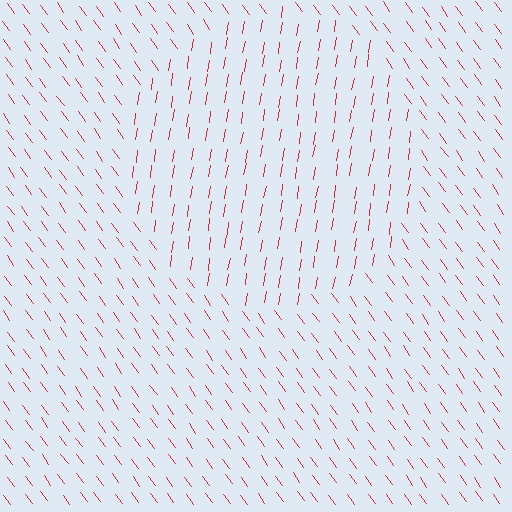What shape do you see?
I see a circle.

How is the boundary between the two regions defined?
The boundary is defined purely by a change in line orientation (approximately 45 degrees difference). All lines are the same color and thickness.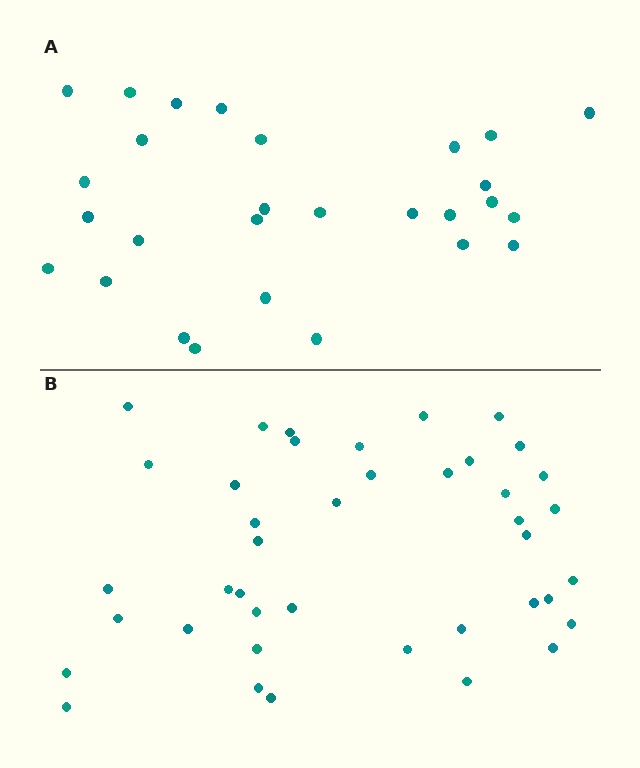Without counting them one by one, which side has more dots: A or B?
Region B (the bottom region) has more dots.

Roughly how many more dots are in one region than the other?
Region B has approximately 15 more dots than region A.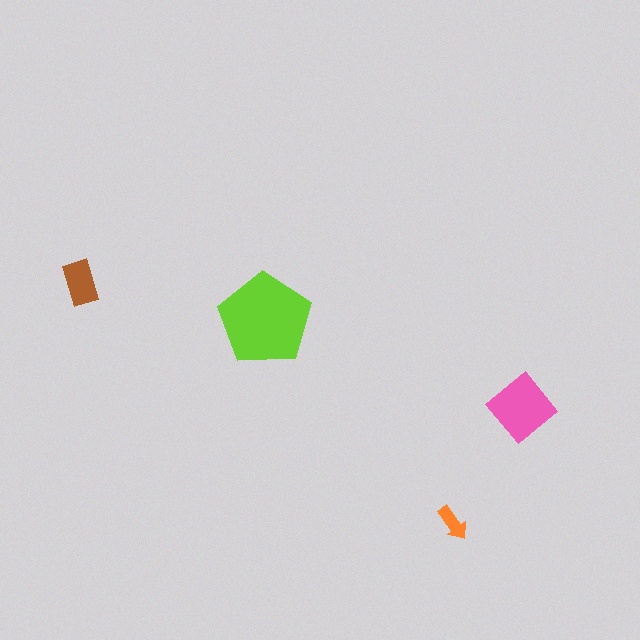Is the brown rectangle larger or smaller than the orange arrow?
Larger.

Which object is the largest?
The lime pentagon.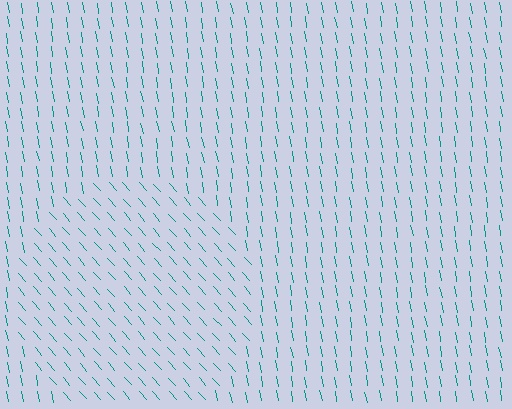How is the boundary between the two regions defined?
The boundary is defined purely by a change in line orientation (approximately 32 degrees difference). All lines are the same color and thickness.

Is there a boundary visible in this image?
Yes, there is a texture boundary formed by a change in line orientation.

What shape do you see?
I see a circle.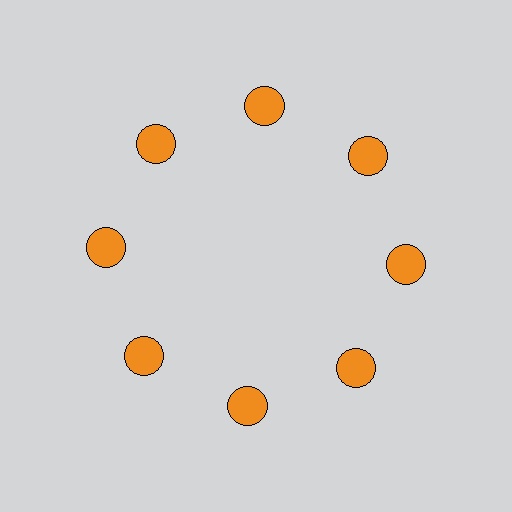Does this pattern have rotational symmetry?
Yes, this pattern has 8-fold rotational symmetry. It looks the same after rotating 45 degrees around the center.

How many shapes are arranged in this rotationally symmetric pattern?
There are 8 shapes, arranged in 8 groups of 1.